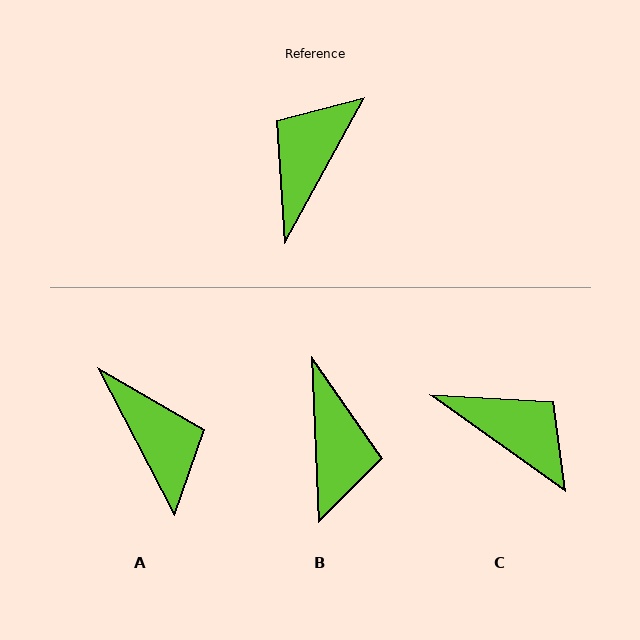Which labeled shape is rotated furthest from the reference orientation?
B, about 149 degrees away.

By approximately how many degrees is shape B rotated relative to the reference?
Approximately 149 degrees clockwise.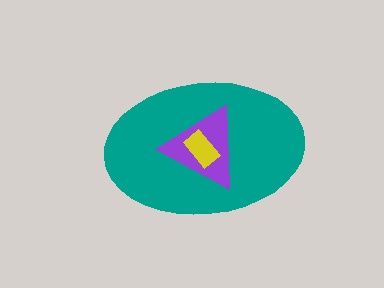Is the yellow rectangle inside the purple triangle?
Yes.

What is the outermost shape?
The teal ellipse.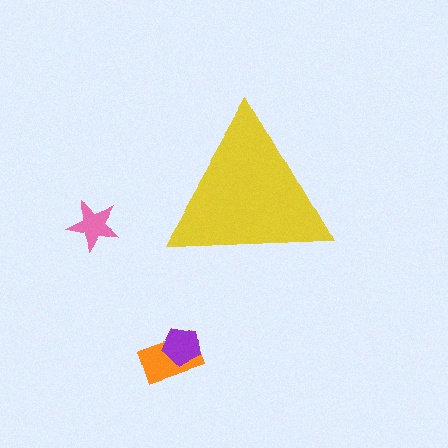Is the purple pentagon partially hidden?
No, the purple pentagon is fully visible.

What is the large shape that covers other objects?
A yellow triangle.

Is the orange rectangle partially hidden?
No, the orange rectangle is fully visible.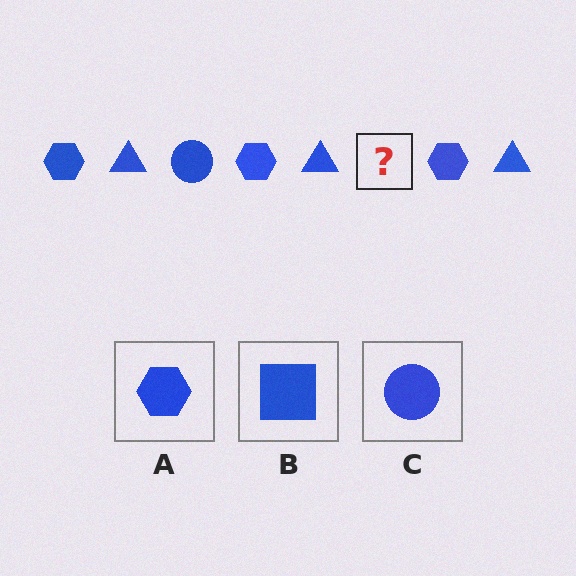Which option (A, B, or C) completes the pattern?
C.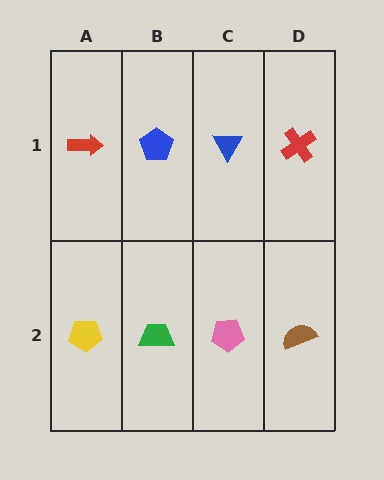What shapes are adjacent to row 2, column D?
A red cross (row 1, column D), a pink pentagon (row 2, column C).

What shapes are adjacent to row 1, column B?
A green trapezoid (row 2, column B), a red arrow (row 1, column A), a blue triangle (row 1, column C).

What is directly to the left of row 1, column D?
A blue triangle.